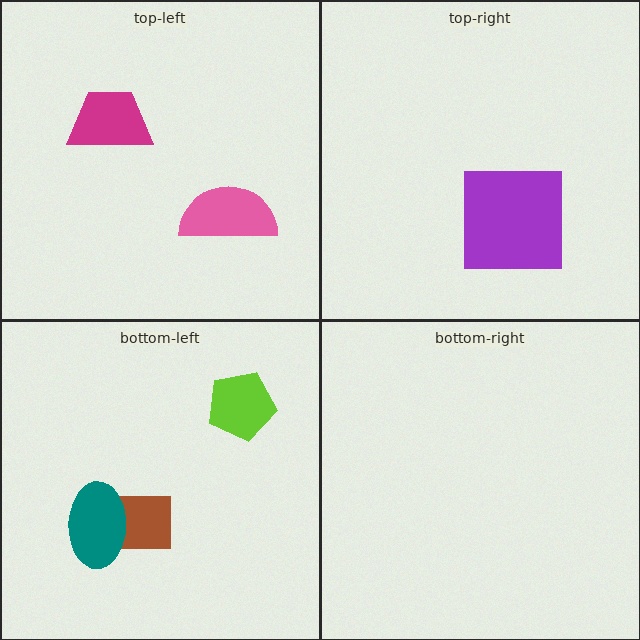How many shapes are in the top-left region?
2.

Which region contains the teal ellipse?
The bottom-left region.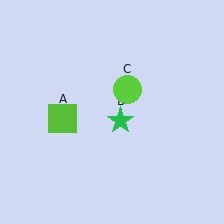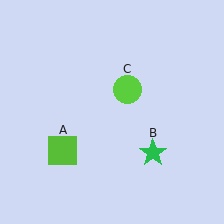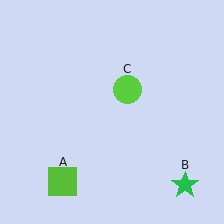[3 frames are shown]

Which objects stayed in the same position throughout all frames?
Lime circle (object C) remained stationary.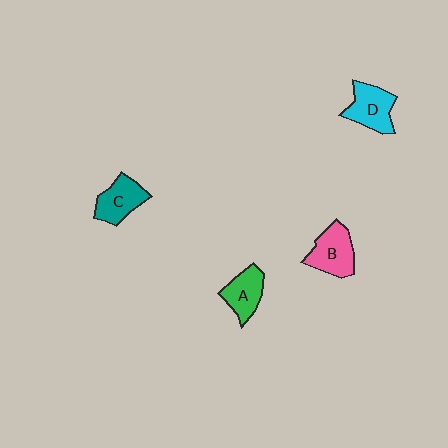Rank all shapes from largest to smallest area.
From largest to smallest: B (pink), D (cyan), C (teal), A (green).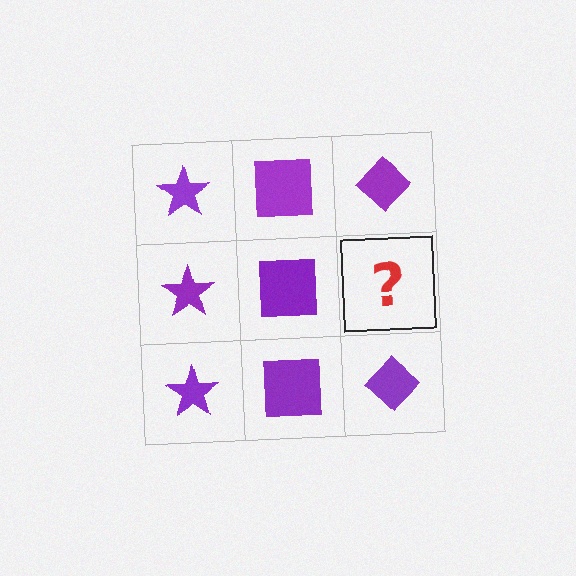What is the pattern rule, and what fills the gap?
The rule is that each column has a consistent shape. The gap should be filled with a purple diamond.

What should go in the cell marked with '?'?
The missing cell should contain a purple diamond.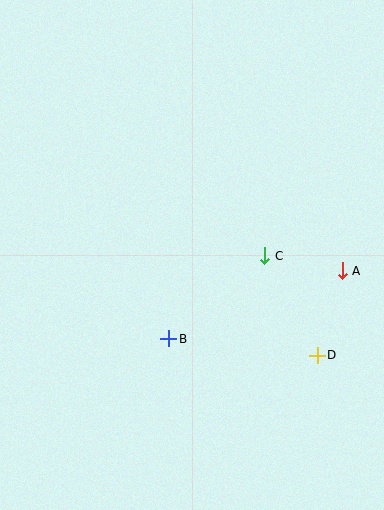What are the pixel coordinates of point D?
Point D is at (317, 355).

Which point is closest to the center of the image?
Point C at (265, 256) is closest to the center.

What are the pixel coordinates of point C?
Point C is at (265, 256).